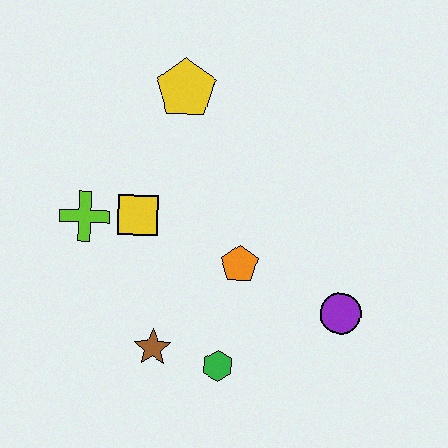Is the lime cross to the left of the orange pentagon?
Yes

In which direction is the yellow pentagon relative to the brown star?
The yellow pentagon is above the brown star.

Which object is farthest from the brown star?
The yellow pentagon is farthest from the brown star.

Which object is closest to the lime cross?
The yellow square is closest to the lime cross.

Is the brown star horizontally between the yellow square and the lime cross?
No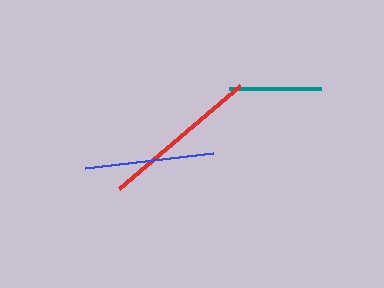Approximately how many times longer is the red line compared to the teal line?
The red line is approximately 1.7 times the length of the teal line.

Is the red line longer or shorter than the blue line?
The red line is longer than the blue line.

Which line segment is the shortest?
The teal line is the shortest at approximately 92 pixels.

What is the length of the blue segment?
The blue segment is approximately 129 pixels long.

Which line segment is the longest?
The red line is the longest at approximately 159 pixels.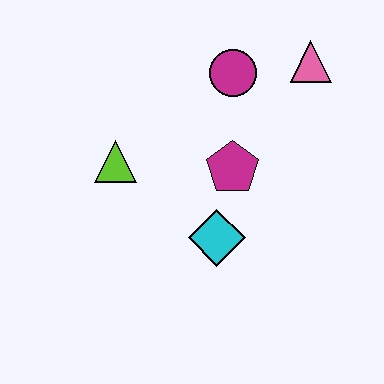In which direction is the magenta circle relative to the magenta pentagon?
The magenta circle is above the magenta pentagon.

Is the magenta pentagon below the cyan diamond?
No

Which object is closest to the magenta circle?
The pink triangle is closest to the magenta circle.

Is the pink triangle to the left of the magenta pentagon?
No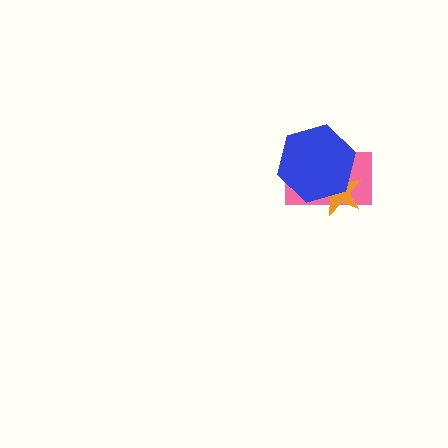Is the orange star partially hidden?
Yes, it is partially covered by another shape.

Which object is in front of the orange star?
The blue hexagon is in front of the orange star.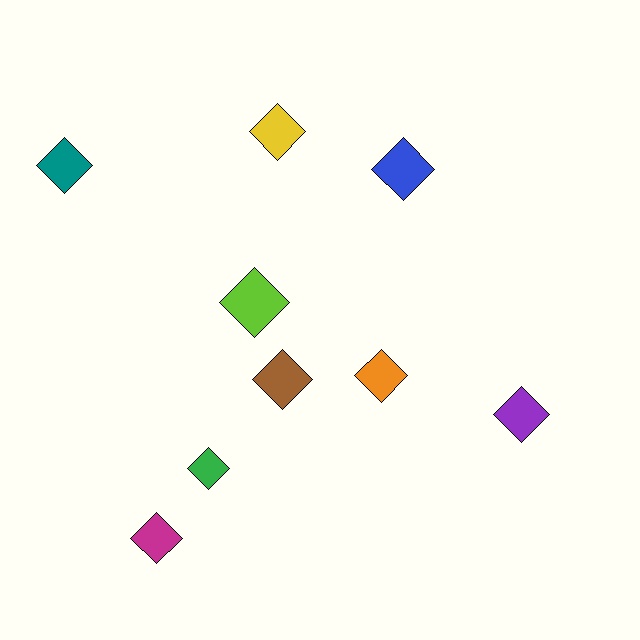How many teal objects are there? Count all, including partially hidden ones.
There is 1 teal object.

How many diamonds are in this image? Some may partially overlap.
There are 9 diamonds.